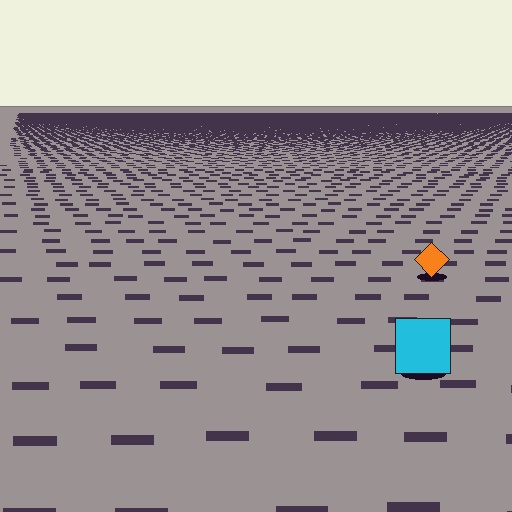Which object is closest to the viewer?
The cyan square is closest. The texture marks near it are larger and more spread out.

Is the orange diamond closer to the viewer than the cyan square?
No. The cyan square is closer — you can tell from the texture gradient: the ground texture is coarser near it.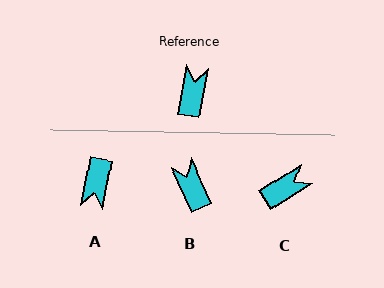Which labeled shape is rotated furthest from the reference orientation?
A, about 179 degrees away.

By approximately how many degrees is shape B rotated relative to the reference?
Approximately 34 degrees counter-clockwise.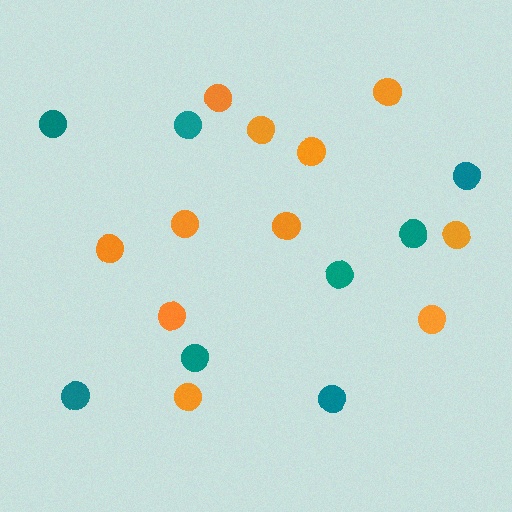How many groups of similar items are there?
There are 2 groups: one group of orange circles (11) and one group of teal circles (8).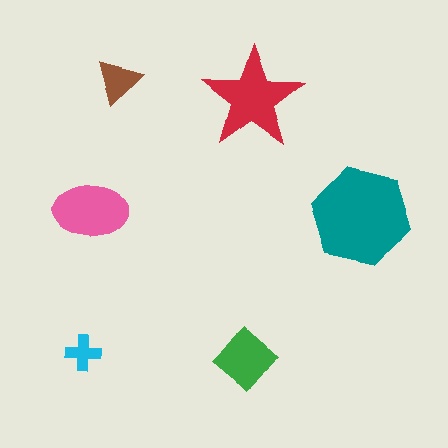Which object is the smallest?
The cyan cross.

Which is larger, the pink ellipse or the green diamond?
The pink ellipse.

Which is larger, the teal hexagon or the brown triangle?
The teal hexagon.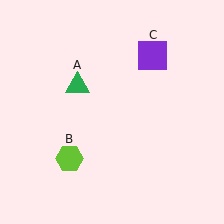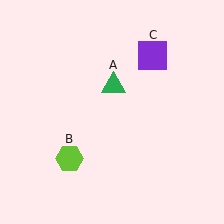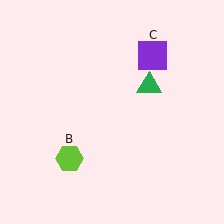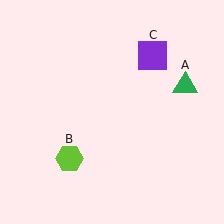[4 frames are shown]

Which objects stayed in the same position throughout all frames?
Lime hexagon (object B) and purple square (object C) remained stationary.